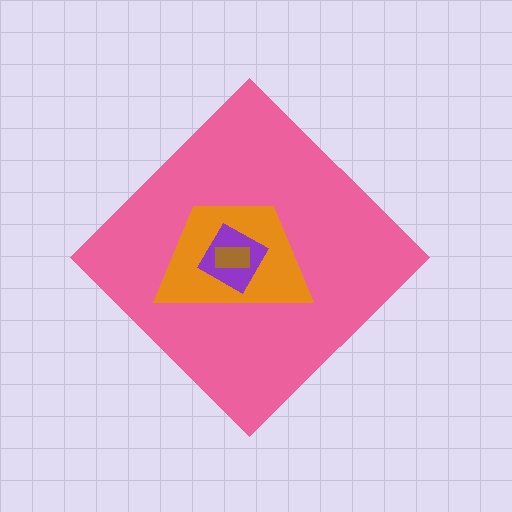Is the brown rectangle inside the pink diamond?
Yes.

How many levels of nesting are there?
4.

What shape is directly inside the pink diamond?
The orange trapezoid.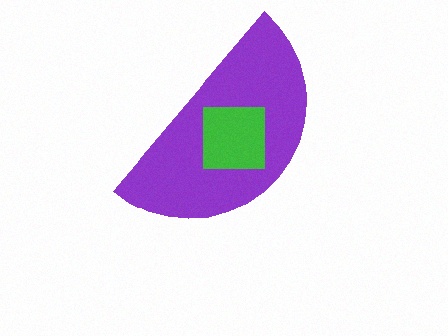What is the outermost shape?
The purple semicircle.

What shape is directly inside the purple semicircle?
The green square.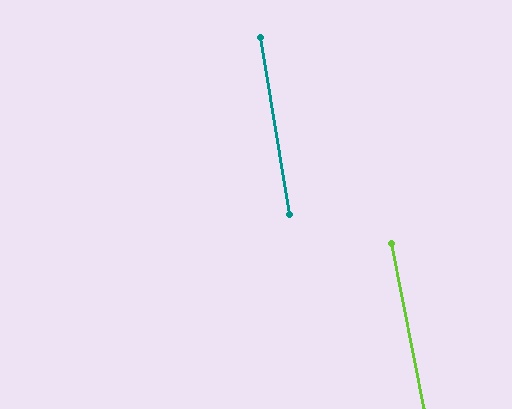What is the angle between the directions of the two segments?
Approximately 2 degrees.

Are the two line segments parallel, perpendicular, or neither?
Parallel — their directions differ by only 1.9°.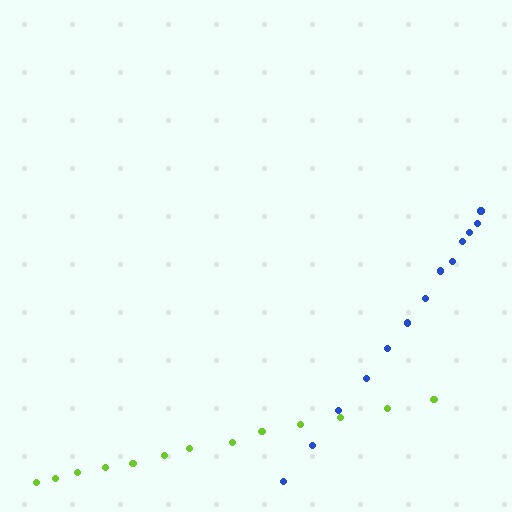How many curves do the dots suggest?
There are 2 distinct paths.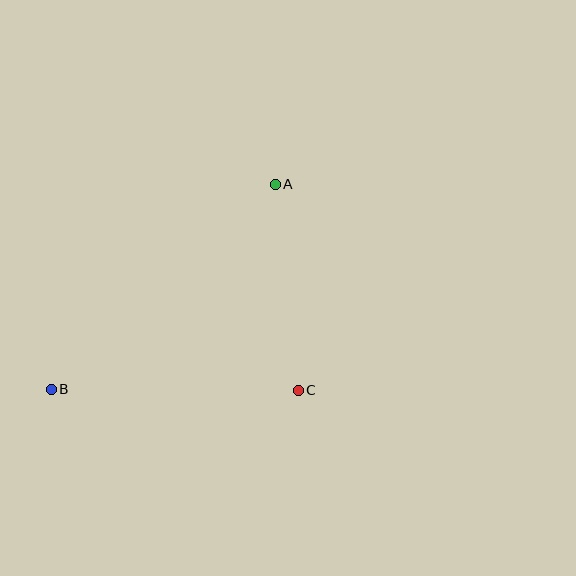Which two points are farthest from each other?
Points A and B are farthest from each other.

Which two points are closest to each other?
Points A and C are closest to each other.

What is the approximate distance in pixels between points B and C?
The distance between B and C is approximately 247 pixels.